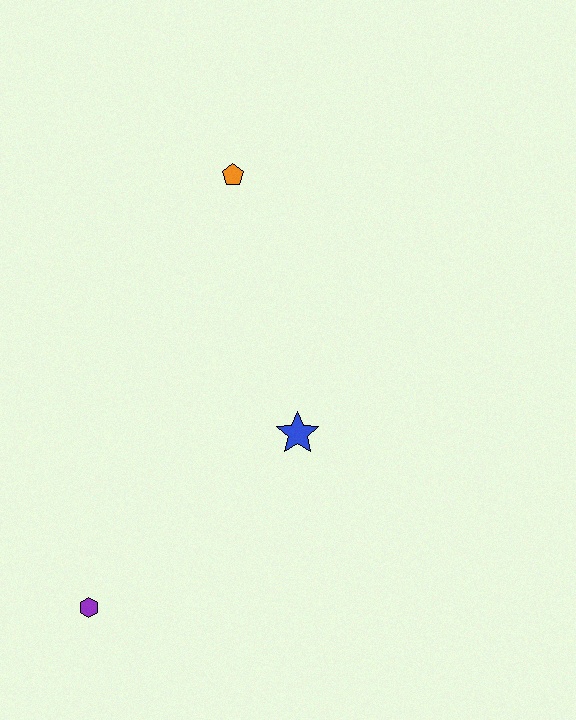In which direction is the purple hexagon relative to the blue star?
The purple hexagon is to the left of the blue star.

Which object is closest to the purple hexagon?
The blue star is closest to the purple hexagon.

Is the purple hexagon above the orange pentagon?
No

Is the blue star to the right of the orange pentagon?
Yes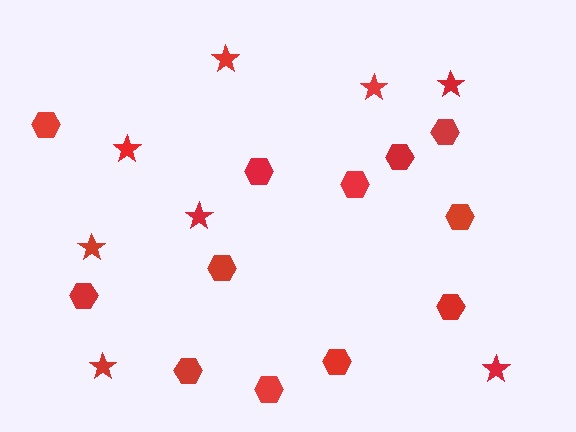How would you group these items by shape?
There are 2 groups: one group of stars (8) and one group of hexagons (12).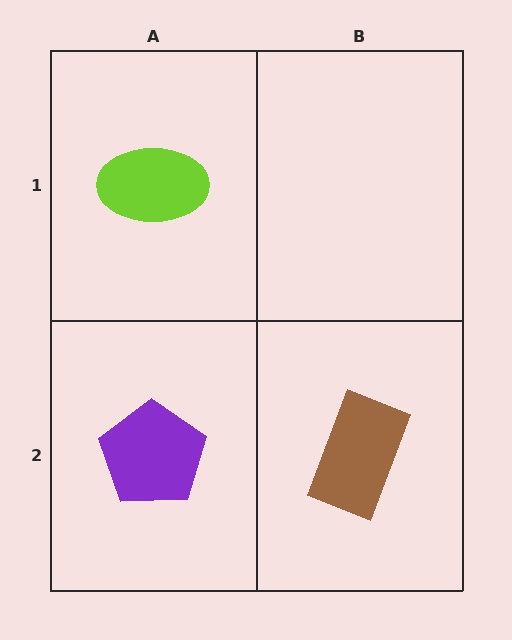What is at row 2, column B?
A brown rectangle.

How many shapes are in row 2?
2 shapes.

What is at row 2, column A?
A purple pentagon.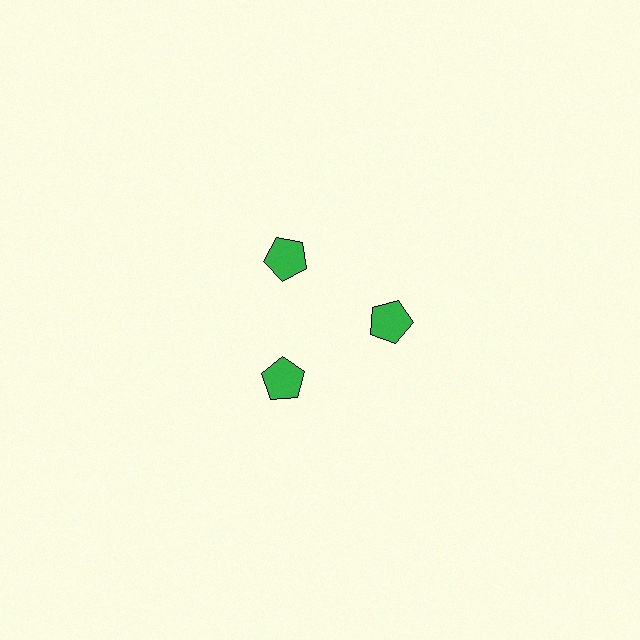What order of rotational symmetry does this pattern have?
This pattern has 3-fold rotational symmetry.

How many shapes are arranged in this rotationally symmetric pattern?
There are 3 shapes, arranged in 3 groups of 1.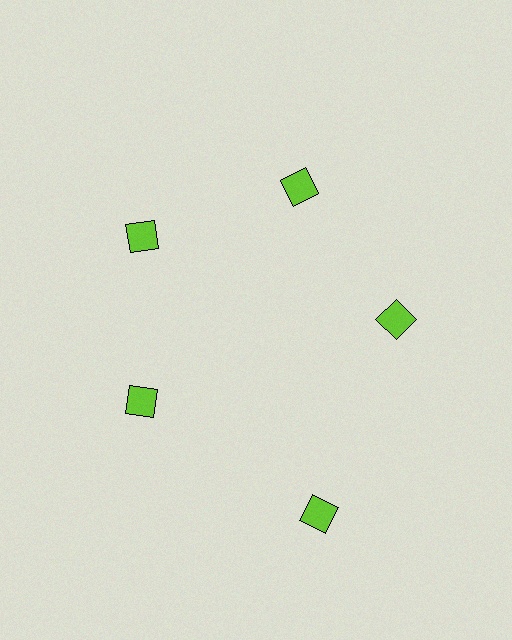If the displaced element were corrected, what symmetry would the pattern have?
It would have 5-fold rotational symmetry — the pattern would map onto itself every 72 degrees.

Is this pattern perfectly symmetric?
No. The 5 lime diamonds are arranged in a ring, but one element near the 5 o'clock position is pushed outward from the center, breaking the 5-fold rotational symmetry.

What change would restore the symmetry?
The symmetry would be restored by moving it inward, back onto the ring so that all 5 diamonds sit at equal angles and equal distance from the center.